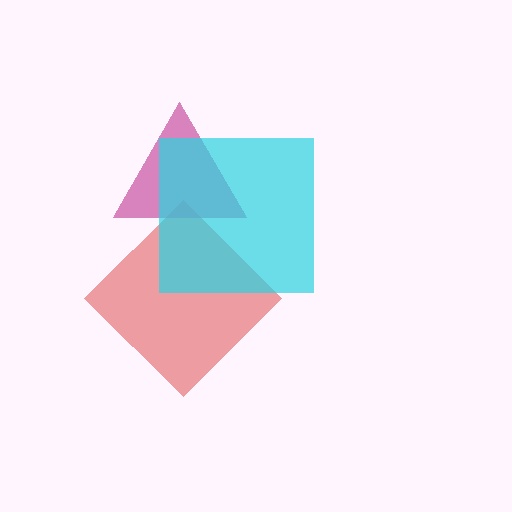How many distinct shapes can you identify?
There are 3 distinct shapes: a red diamond, a magenta triangle, a cyan square.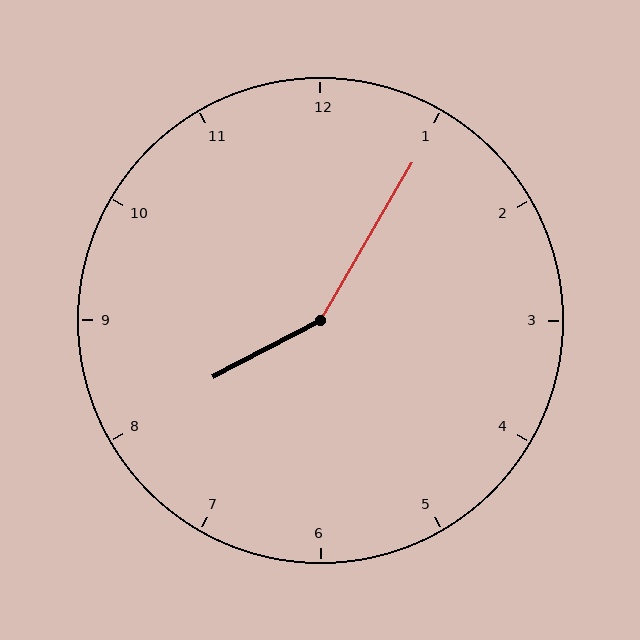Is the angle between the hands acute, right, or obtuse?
It is obtuse.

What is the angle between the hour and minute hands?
Approximately 148 degrees.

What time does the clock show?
8:05.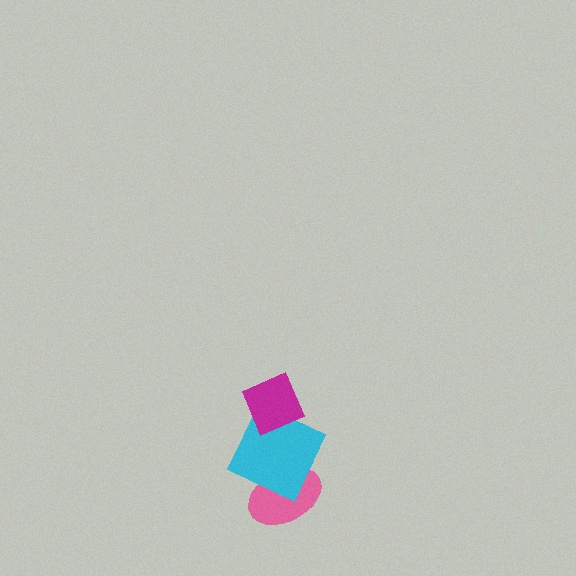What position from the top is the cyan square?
The cyan square is 2nd from the top.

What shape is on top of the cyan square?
The magenta diamond is on top of the cyan square.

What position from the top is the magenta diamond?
The magenta diamond is 1st from the top.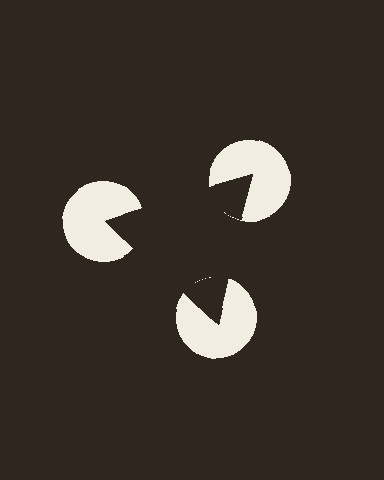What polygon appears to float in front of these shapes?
An illusory triangle — its edges are inferred from the aligned wedge cuts in the pac-man discs, not physically drawn.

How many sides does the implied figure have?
3 sides.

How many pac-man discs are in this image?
There are 3 — one at each vertex of the illusory triangle.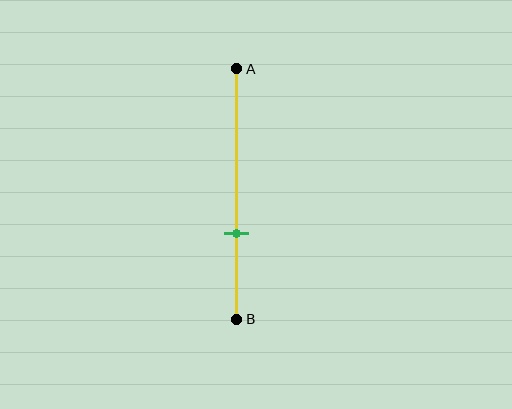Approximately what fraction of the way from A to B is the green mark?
The green mark is approximately 65% of the way from A to B.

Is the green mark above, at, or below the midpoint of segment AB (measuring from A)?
The green mark is below the midpoint of segment AB.